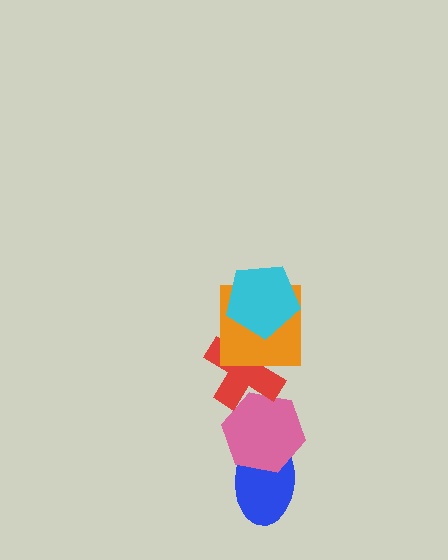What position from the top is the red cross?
The red cross is 3rd from the top.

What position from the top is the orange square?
The orange square is 2nd from the top.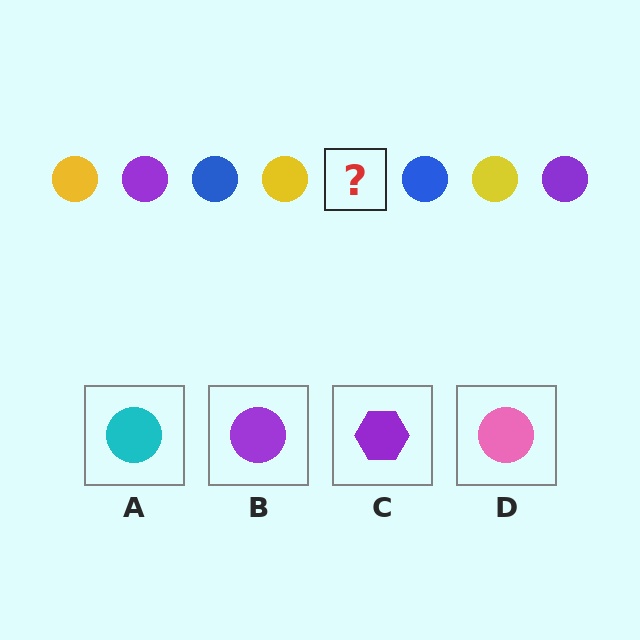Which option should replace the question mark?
Option B.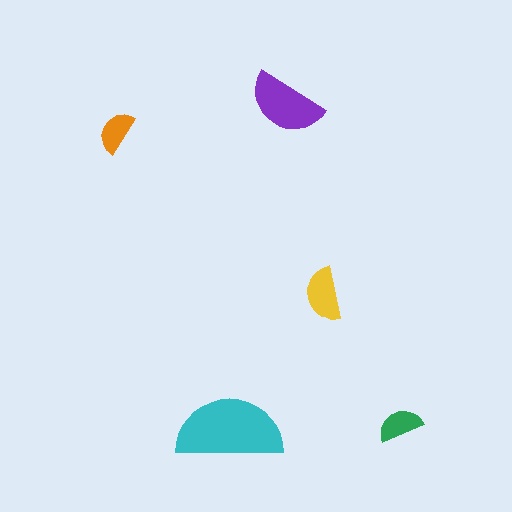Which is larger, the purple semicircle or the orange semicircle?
The purple one.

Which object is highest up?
The purple semicircle is topmost.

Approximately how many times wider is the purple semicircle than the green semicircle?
About 1.5 times wider.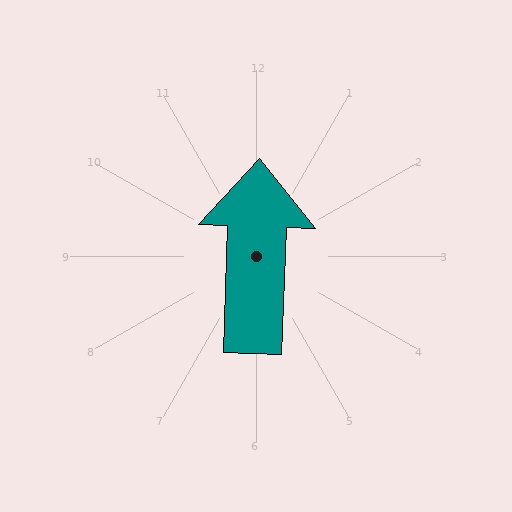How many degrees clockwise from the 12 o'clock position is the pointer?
Approximately 2 degrees.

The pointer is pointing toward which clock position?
Roughly 12 o'clock.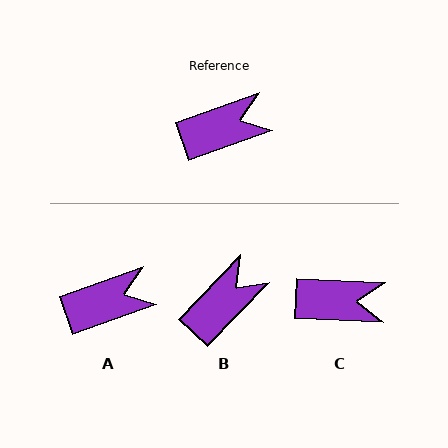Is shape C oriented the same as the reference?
No, it is off by about 22 degrees.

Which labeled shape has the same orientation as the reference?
A.